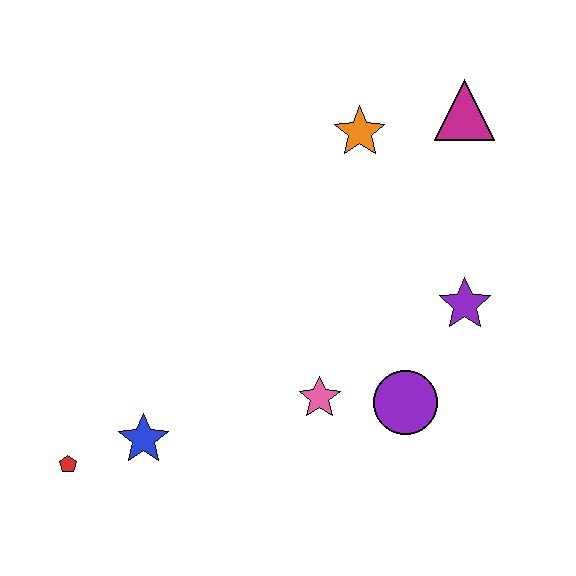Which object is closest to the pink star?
The purple circle is closest to the pink star.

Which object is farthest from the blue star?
The magenta triangle is farthest from the blue star.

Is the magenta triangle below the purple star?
No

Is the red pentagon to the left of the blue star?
Yes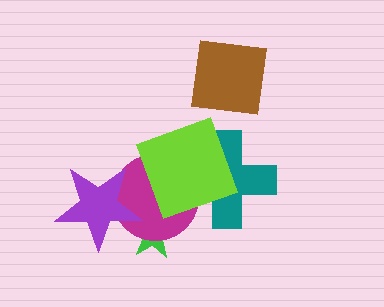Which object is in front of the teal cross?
The lime square is in front of the teal cross.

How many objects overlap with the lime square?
2 objects overlap with the lime square.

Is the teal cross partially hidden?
Yes, it is partially covered by another shape.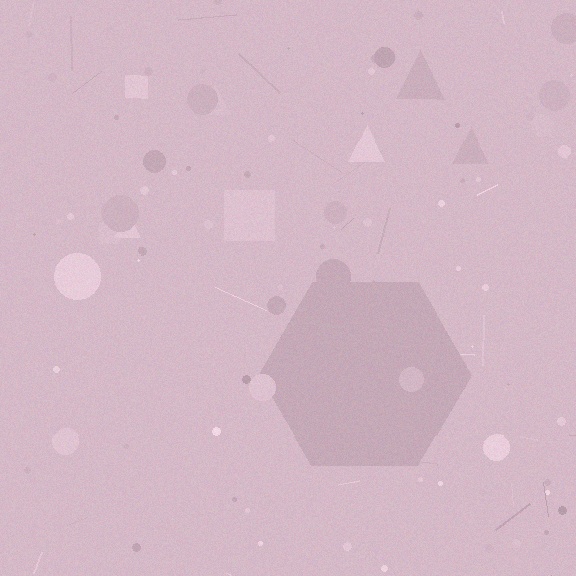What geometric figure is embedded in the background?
A hexagon is embedded in the background.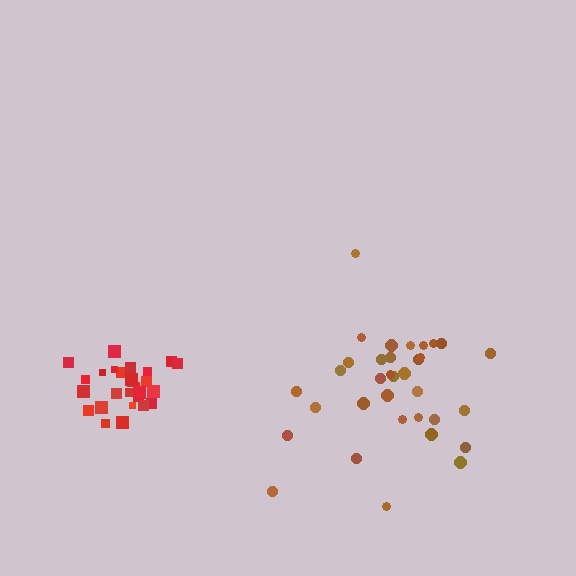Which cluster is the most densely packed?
Red.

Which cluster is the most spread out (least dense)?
Brown.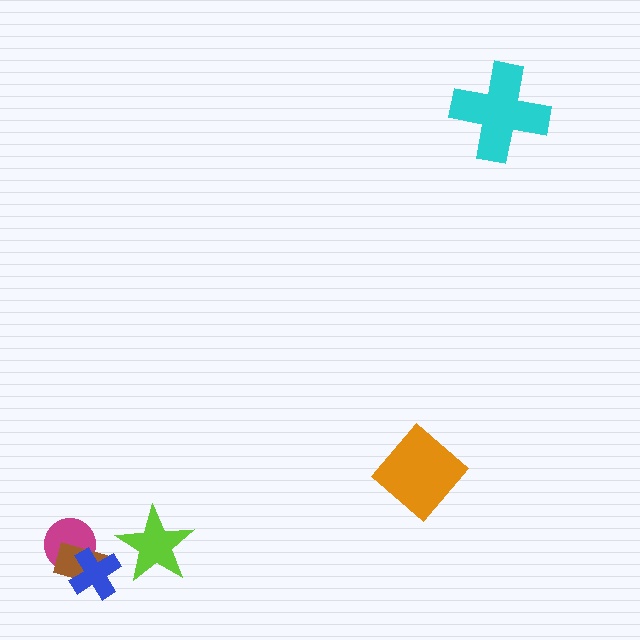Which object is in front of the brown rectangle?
The blue cross is in front of the brown rectangle.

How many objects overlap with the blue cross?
2 objects overlap with the blue cross.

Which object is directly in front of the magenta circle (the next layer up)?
The brown rectangle is directly in front of the magenta circle.